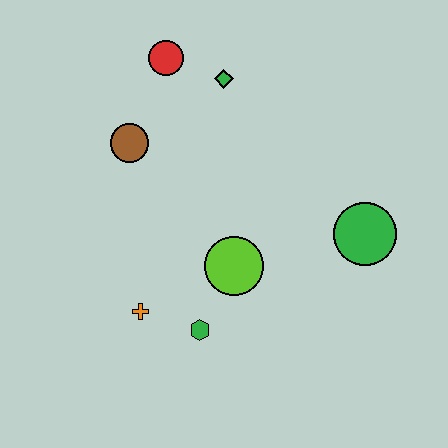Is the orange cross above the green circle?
No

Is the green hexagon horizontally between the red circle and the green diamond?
Yes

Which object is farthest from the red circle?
The green hexagon is farthest from the red circle.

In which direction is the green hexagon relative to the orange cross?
The green hexagon is to the right of the orange cross.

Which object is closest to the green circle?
The lime circle is closest to the green circle.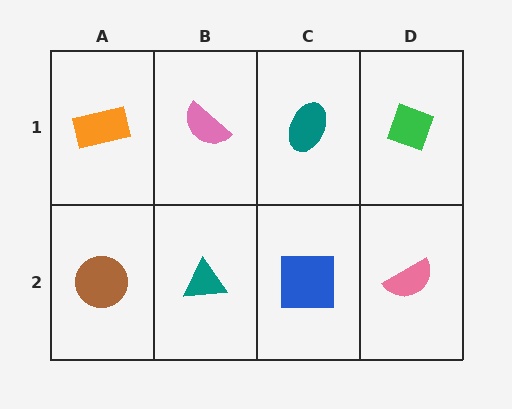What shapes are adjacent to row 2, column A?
An orange rectangle (row 1, column A), a teal triangle (row 2, column B).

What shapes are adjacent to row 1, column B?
A teal triangle (row 2, column B), an orange rectangle (row 1, column A), a teal ellipse (row 1, column C).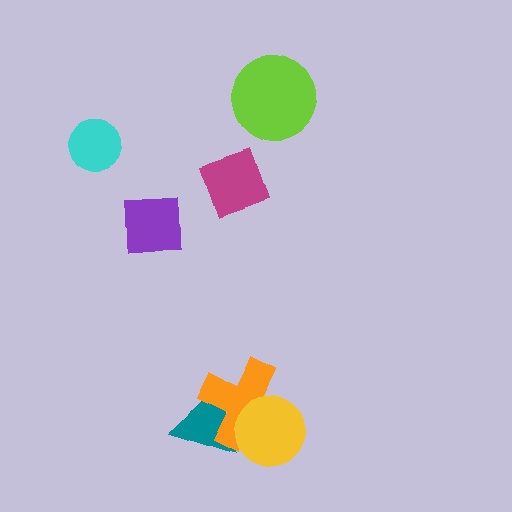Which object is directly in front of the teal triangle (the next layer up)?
The orange cross is directly in front of the teal triangle.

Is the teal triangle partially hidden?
Yes, it is partially covered by another shape.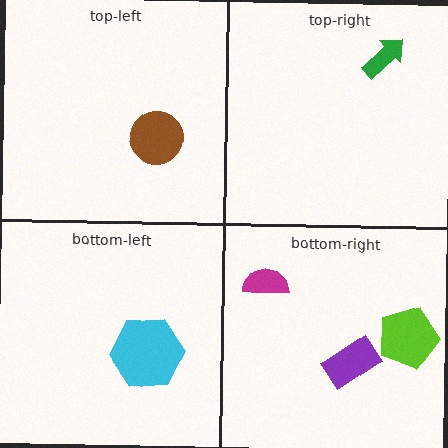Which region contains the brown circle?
The top-left region.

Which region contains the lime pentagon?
The bottom-right region.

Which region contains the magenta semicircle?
The bottom-right region.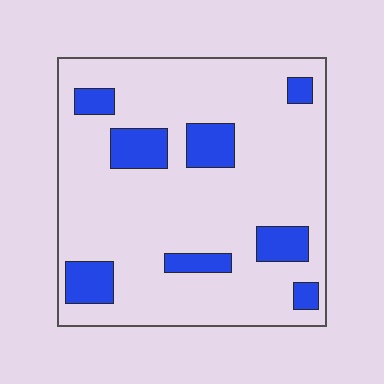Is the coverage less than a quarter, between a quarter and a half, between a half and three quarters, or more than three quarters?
Less than a quarter.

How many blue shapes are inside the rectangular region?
8.